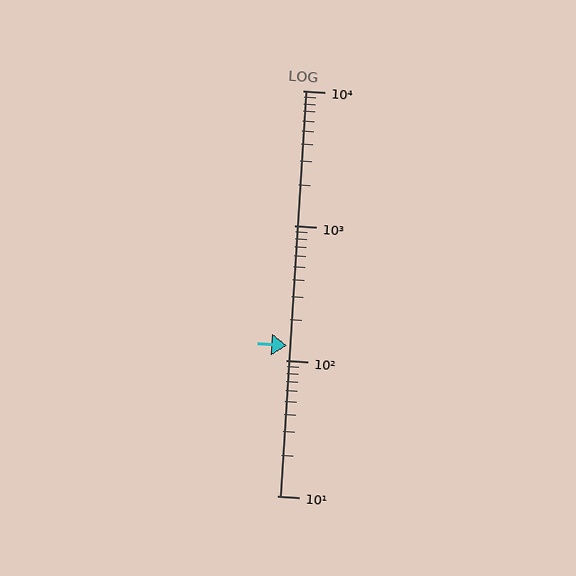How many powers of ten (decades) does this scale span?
The scale spans 3 decades, from 10 to 10000.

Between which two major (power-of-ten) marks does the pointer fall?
The pointer is between 100 and 1000.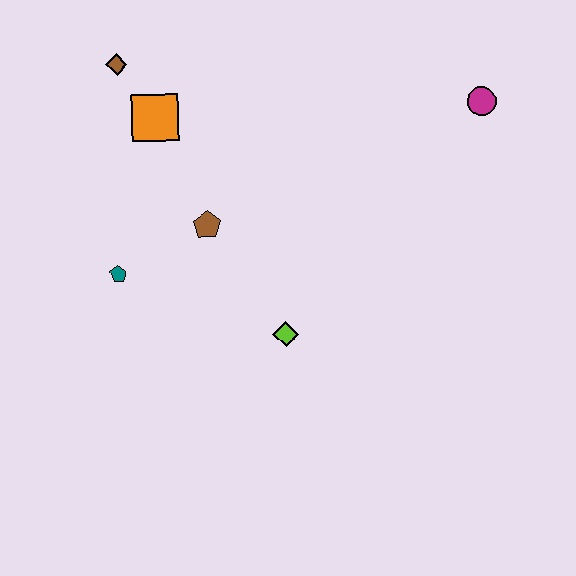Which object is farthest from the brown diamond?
The magenta circle is farthest from the brown diamond.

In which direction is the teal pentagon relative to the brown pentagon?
The teal pentagon is to the left of the brown pentagon.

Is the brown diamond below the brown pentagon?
No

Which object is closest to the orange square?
The brown diamond is closest to the orange square.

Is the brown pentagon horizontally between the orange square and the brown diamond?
No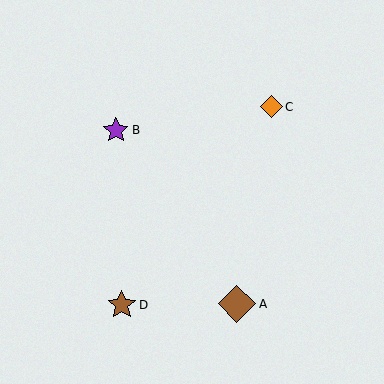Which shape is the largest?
The brown diamond (labeled A) is the largest.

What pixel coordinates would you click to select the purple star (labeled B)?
Click at (116, 130) to select the purple star B.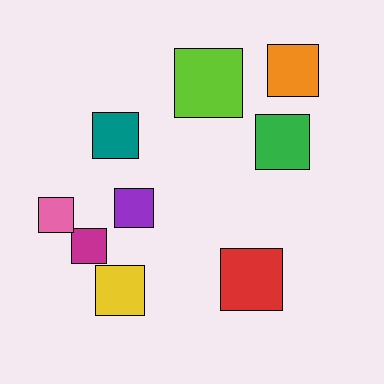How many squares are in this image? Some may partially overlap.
There are 9 squares.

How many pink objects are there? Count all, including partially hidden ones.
There is 1 pink object.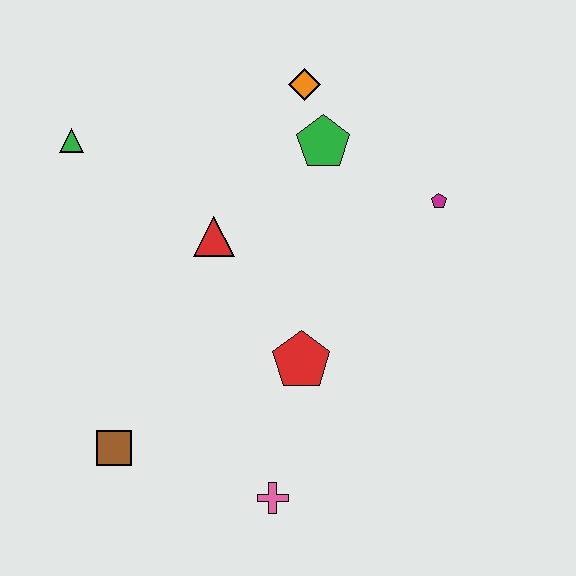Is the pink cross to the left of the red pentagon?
Yes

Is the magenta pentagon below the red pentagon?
No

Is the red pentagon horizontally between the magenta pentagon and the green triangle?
Yes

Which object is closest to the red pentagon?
The pink cross is closest to the red pentagon.